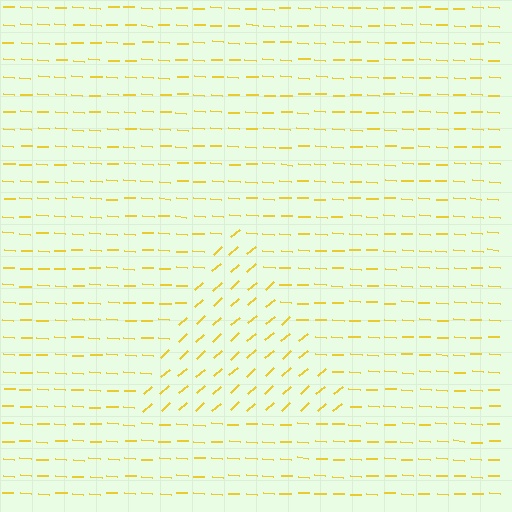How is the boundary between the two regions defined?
The boundary is defined purely by a change in line orientation (approximately 45 degrees difference). All lines are the same color and thickness.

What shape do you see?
I see a triangle.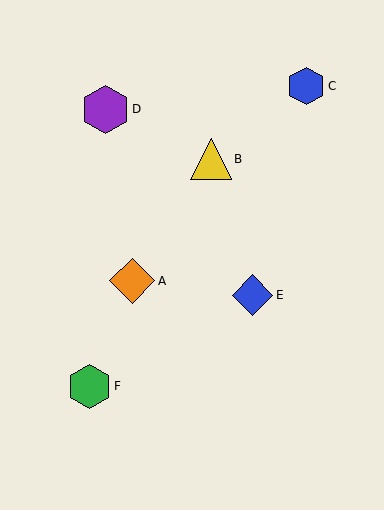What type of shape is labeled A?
Shape A is an orange diamond.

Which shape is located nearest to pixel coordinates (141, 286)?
The orange diamond (labeled A) at (132, 281) is nearest to that location.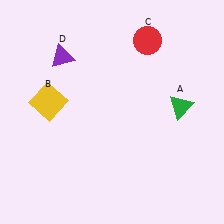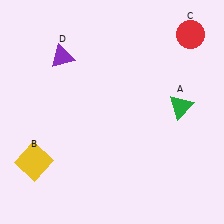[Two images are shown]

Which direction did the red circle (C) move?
The red circle (C) moved right.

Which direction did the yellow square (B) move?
The yellow square (B) moved down.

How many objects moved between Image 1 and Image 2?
2 objects moved between the two images.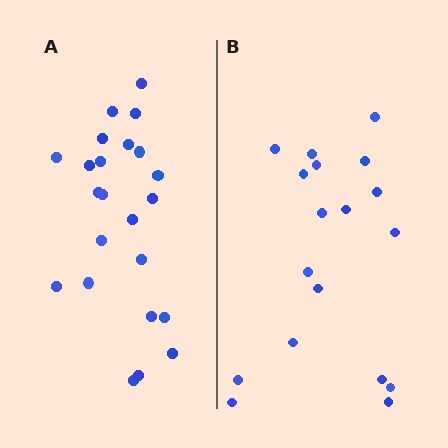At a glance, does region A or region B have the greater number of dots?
Region A (the left region) has more dots.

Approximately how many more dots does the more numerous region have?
Region A has about 5 more dots than region B.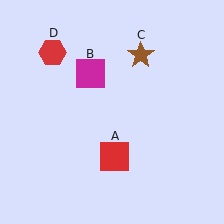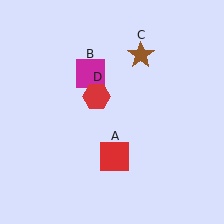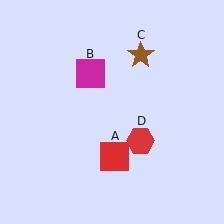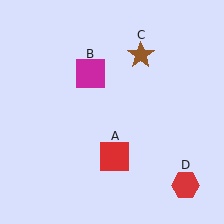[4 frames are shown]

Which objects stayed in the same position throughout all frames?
Red square (object A) and magenta square (object B) and brown star (object C) remained stationary.